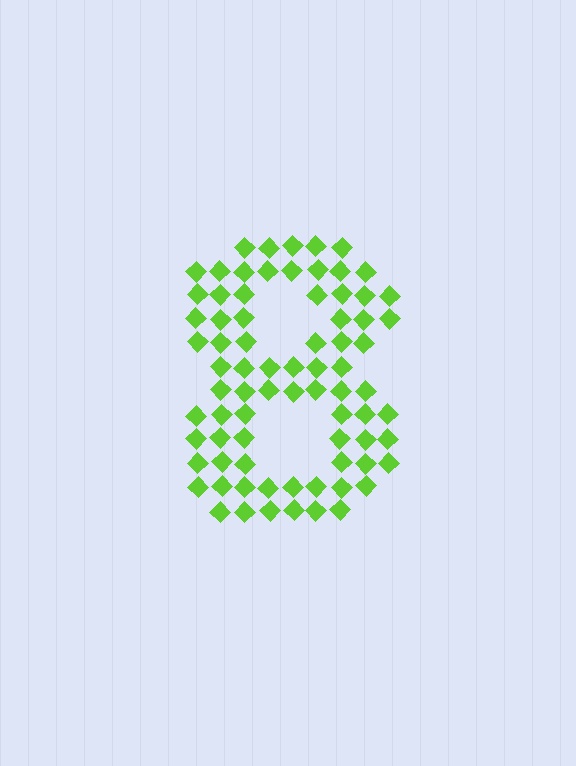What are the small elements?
The small elements are diamonds.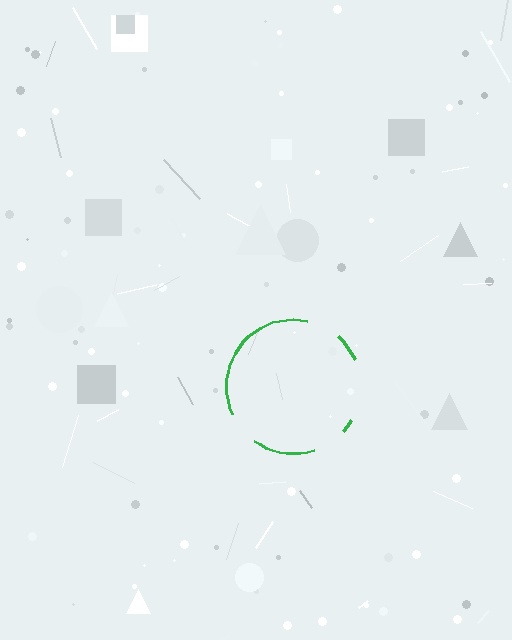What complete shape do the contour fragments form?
The contour fragments form a circle.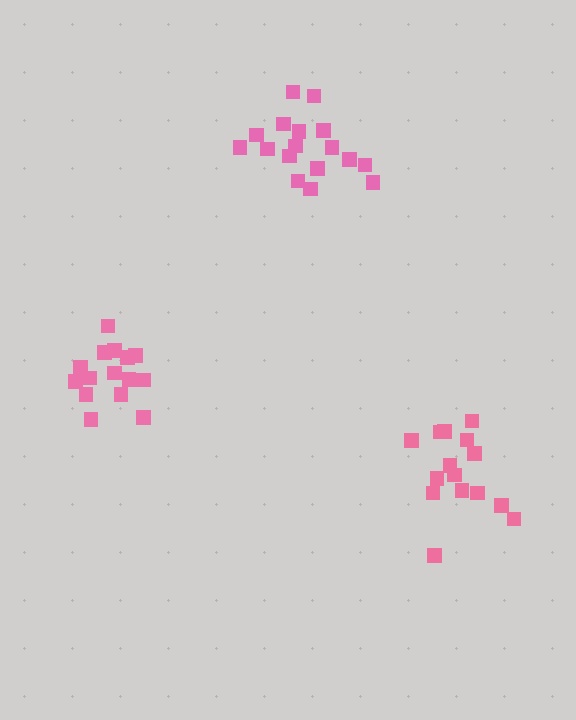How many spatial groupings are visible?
There are 3 spatial groupings.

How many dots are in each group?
Group 1: 15 dots, Group 2: 15 dots, Group 3: 17 dots (47 total).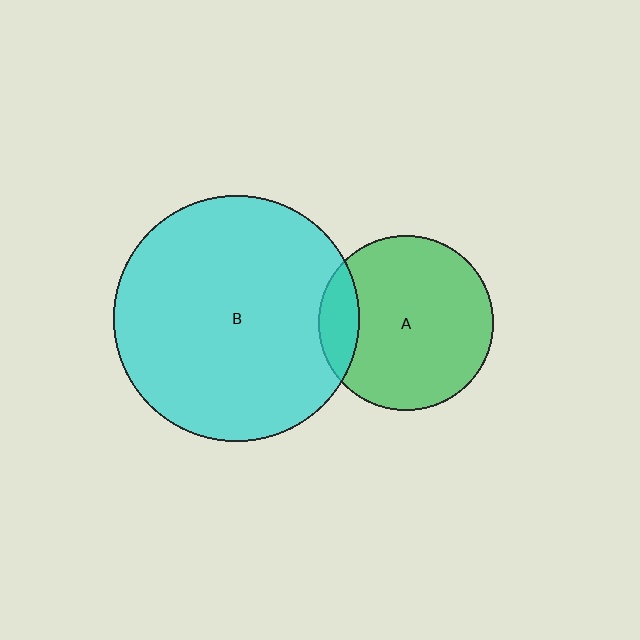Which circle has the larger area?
Circle B (cyan).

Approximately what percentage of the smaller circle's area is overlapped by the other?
Approximately 15%.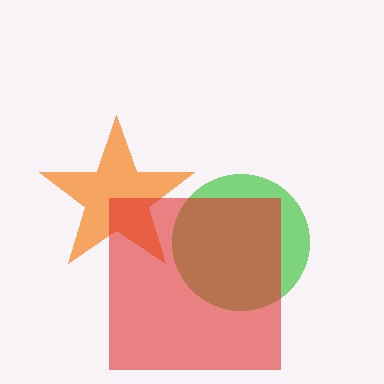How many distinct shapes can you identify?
There are 3 distinct shapes: a green circle, an orange star, a red square.